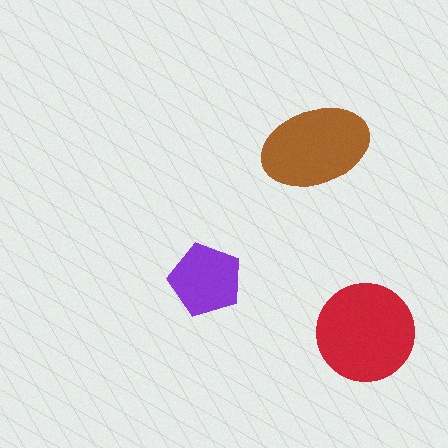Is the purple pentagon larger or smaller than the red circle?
Smaller.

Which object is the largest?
The red circle.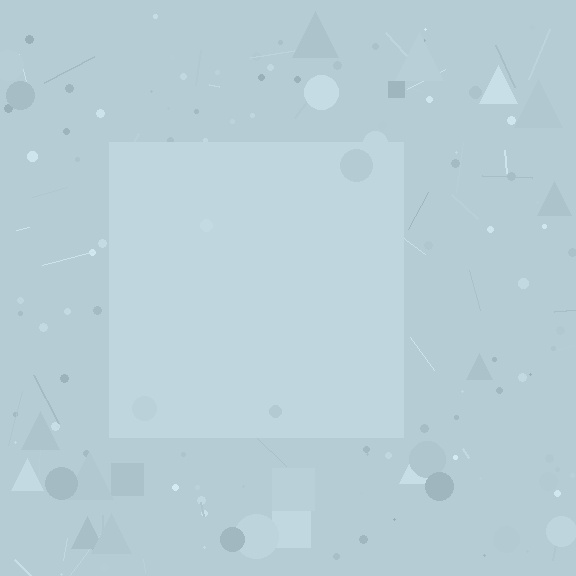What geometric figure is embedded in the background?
A square is embedded in the background.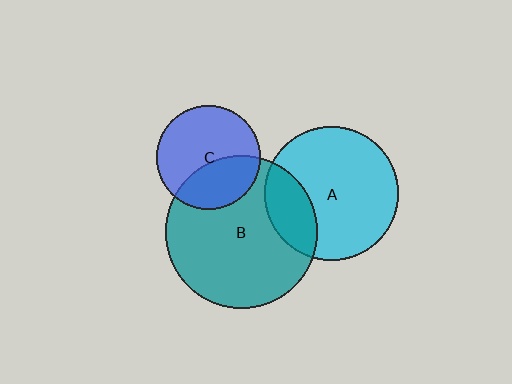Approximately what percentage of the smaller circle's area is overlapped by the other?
Approximately 35%.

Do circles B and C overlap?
Yes.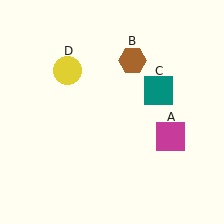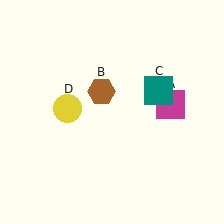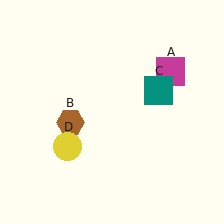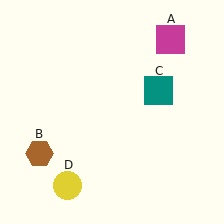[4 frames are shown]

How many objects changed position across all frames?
3 objects changed position: magenta square (object A), brown hexagon (object B), yellow circle (object D).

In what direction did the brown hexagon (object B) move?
The brown hexagon (object B) moved down and to the left.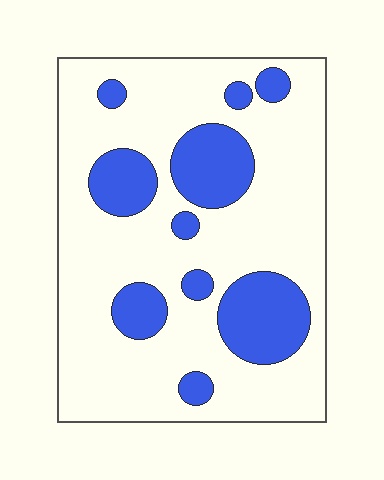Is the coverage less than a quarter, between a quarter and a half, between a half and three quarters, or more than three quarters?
Less than a quarter.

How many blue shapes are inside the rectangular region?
10.